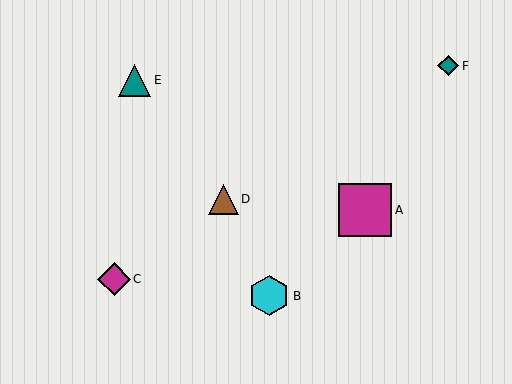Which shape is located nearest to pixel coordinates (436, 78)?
The teal diamond (labeled F) at (448, 66) is nearest to that location.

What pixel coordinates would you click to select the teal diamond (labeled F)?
Click at (448, 66) to select the teal diamond F.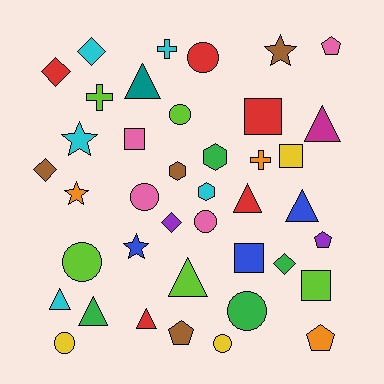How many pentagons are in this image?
There are 4 pentagons.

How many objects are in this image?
There are 40 objects.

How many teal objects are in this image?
There is 1 teal object.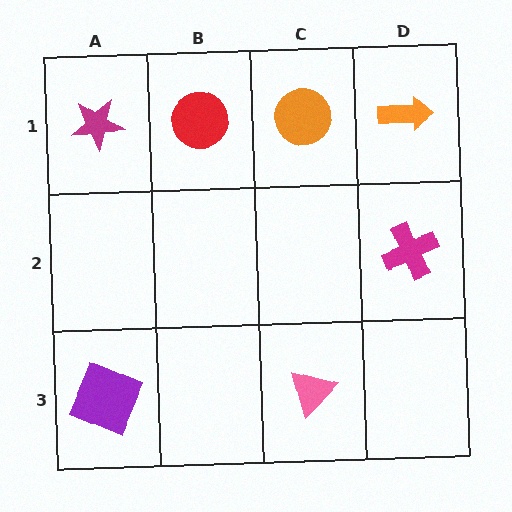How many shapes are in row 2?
1 shape.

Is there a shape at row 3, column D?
No, that cell is empty.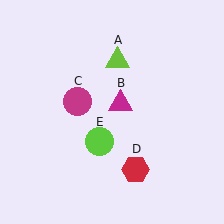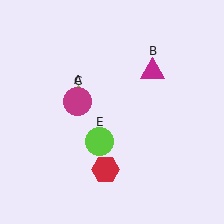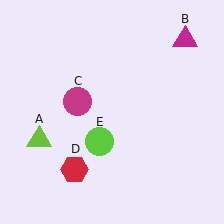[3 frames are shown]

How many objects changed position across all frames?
3 objects changed position: lime triangle (object A), magenta triangle (object B), red hexagon (object D).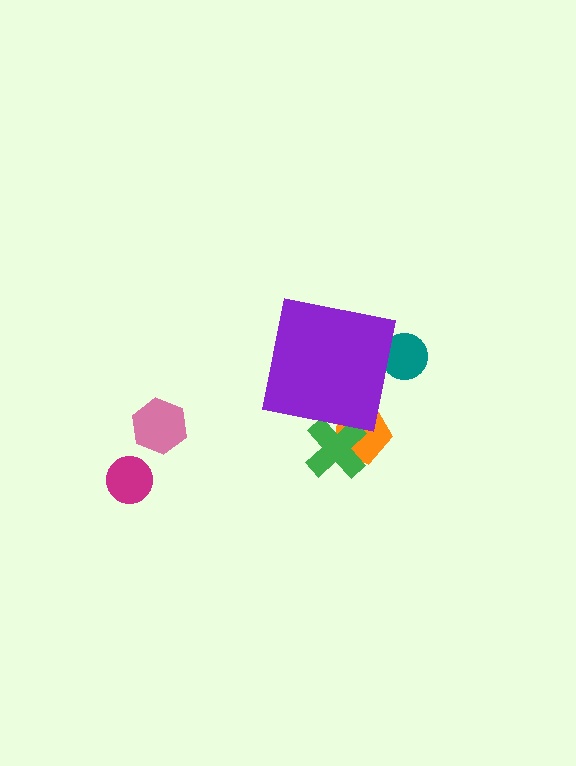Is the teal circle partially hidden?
Yes, the teal circle is partially hidden behind the purple square.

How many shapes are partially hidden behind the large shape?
3 shapes are partially hidden.